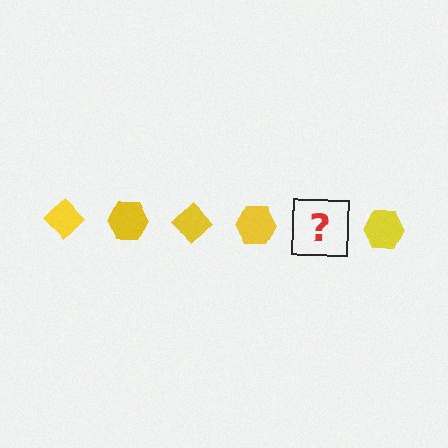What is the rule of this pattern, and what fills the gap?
The rule is that the pattern cycles through diamond, hexagon shapes in yellow. The gap should be filled with a yellow diamond.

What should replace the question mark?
The question mark should be replaced with a yellow diamond.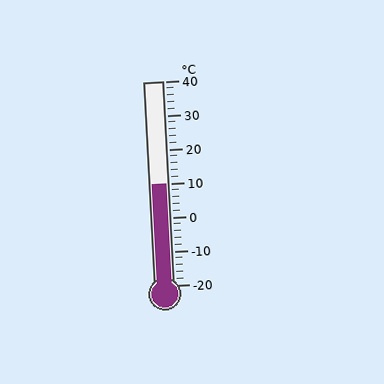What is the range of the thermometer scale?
The thermometer scale ranges from -20°C to 40°C.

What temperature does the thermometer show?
The thermometer shows approximately 10°C.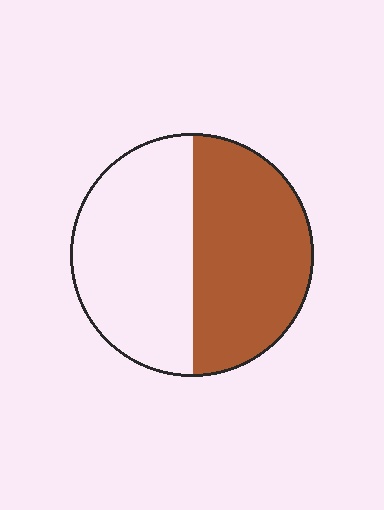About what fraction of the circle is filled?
About one half (1/2).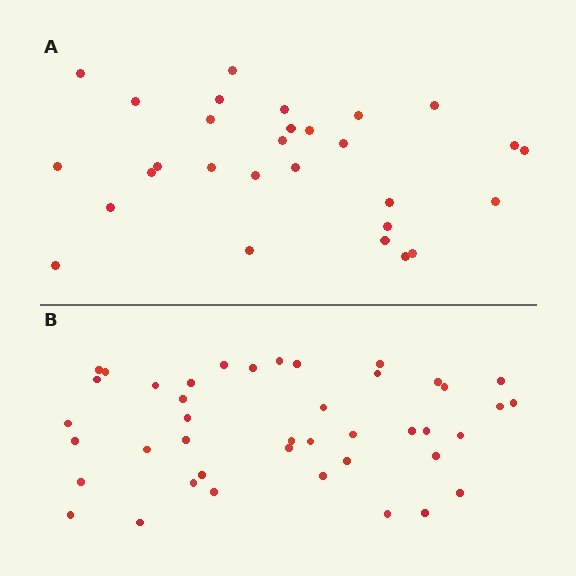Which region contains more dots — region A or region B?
Region B (the bottom region) has more dots.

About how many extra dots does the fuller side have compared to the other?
Region B has approximately 15 more dots than region A.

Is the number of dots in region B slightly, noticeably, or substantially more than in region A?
Region B has noticeably more, but not dramatically so. The ratio is roughly 1.4 to 1.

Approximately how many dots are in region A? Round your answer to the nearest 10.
About 30 dots. (The exact count is 29, which rounds to 30.)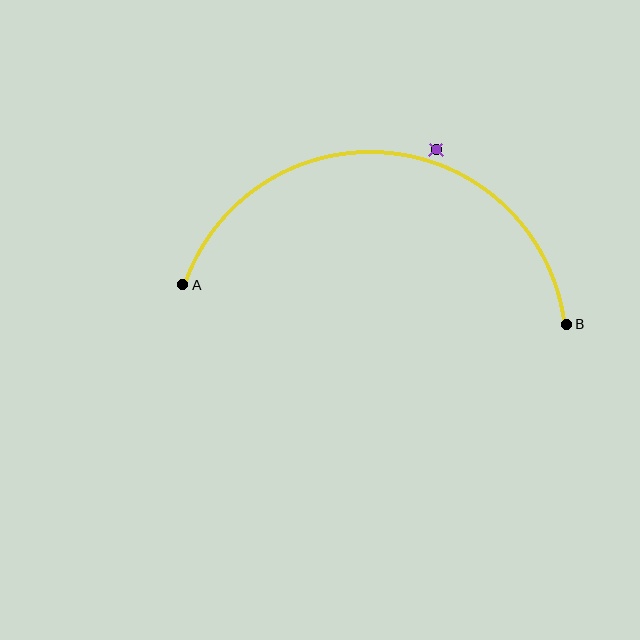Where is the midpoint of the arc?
The arc midpoint is the point on the curve farthest from the straight line joining A and B. It sits above that line.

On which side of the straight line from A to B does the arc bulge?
The arc bulges above the straight line connecting A and B.